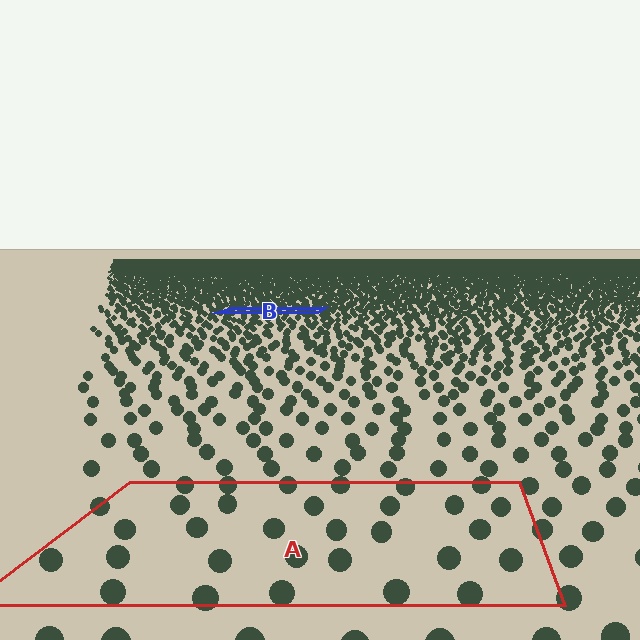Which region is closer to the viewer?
Region A is closer. The texture elements there are larger and more spread out.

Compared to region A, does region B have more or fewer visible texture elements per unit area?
Region B has more texture elements per unit area — they are packed more densely because it is farther away.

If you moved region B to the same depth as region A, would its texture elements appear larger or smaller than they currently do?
They would appear larger. At a closer depth, the same texture elements are projected at a bigger on-screen size.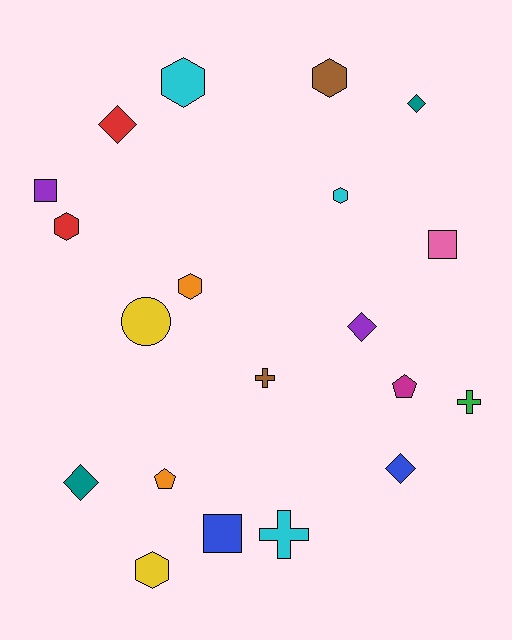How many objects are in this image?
There are 20 objects.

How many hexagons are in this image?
There are 6 hexagons.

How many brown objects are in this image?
There are 2 brown objects.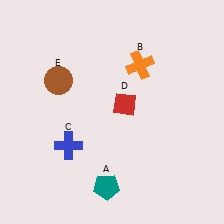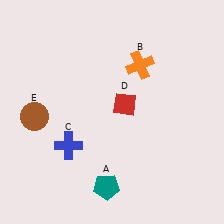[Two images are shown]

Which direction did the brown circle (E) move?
The brown circle (E) moved down.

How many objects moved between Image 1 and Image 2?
1 object moved between the two images.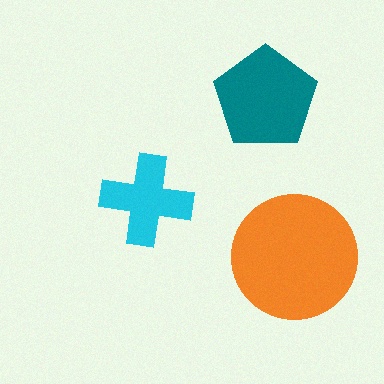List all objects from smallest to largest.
The cyan cross, the teal pentagon, the orange circle.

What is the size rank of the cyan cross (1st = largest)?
3rd.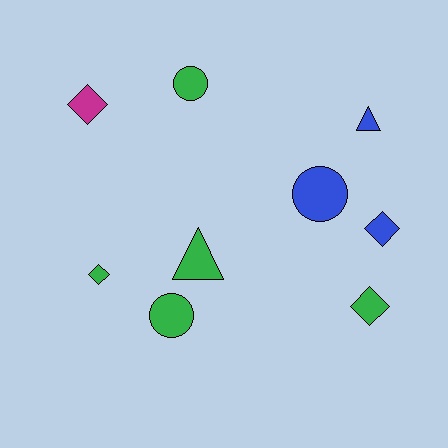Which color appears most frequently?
Green, with 5 objects.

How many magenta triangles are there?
There are no magenta triangles.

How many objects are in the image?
There are 9 objects.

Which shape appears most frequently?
Diamond, with 4 objects.